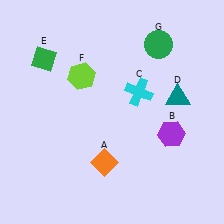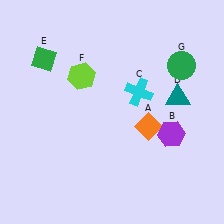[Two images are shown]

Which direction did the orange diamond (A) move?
The orange diamond (A) moved right.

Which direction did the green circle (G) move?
The green circle (G) moved right.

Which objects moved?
The objects that moved are: the orange diamond (A), the green circle (G).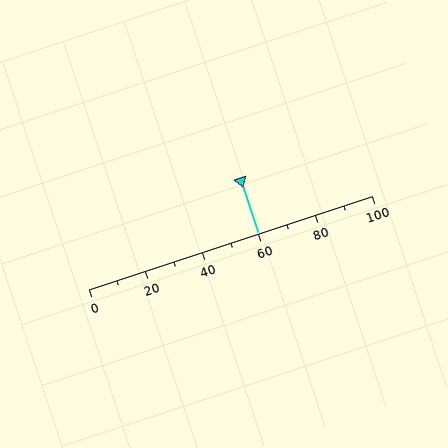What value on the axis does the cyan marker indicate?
The marker indicates approximately 60.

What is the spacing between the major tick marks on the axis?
The major ticks are spaced 20 apart.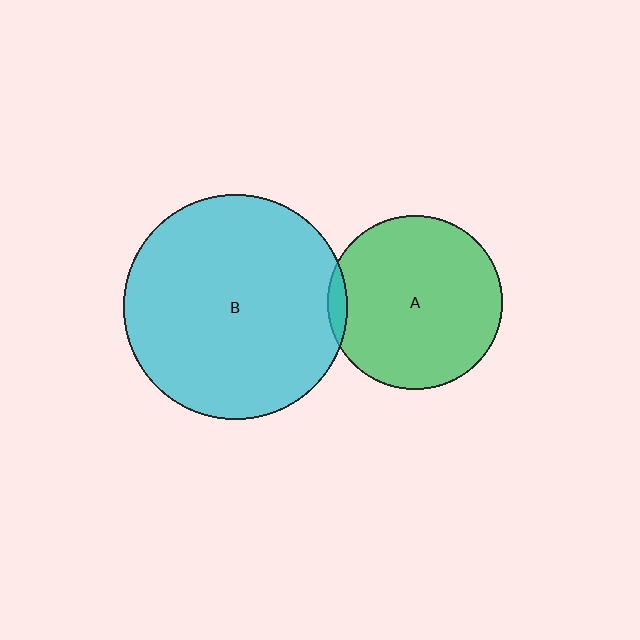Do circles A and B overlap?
Yes.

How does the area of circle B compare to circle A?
Approximately 1.7 times.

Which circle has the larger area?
Circle B (cyan).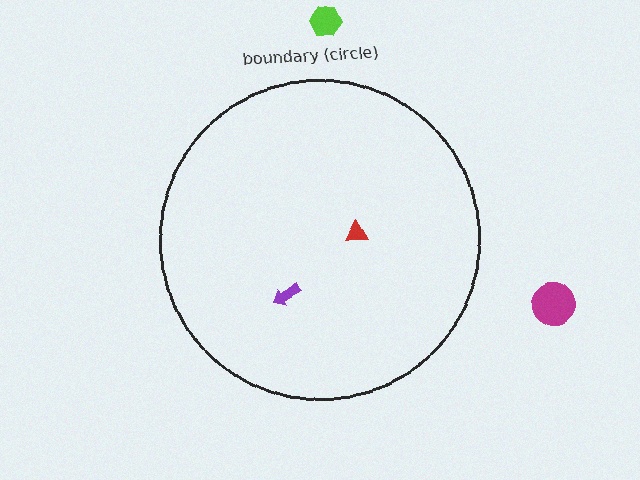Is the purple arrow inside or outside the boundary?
Inside.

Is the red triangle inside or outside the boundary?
Inside.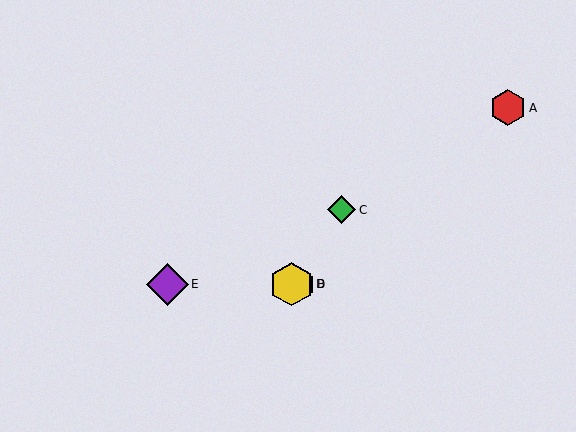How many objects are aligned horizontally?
3 objects (B, D, E) are aligned horizontally.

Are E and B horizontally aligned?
Yes, both are at y≈284.